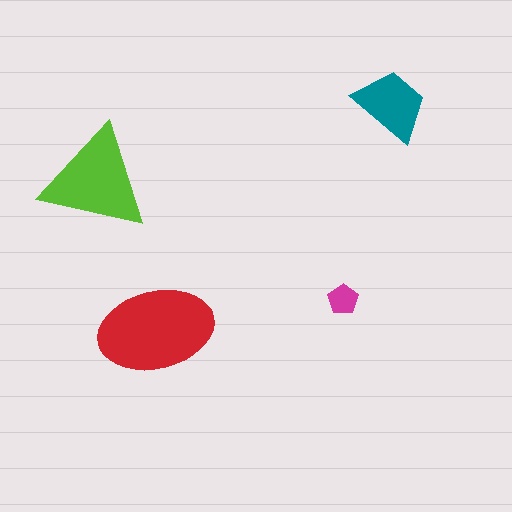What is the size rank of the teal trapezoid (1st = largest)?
3rd.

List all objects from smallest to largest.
The magenta pentagon, the teal trapezoid, the lime triangle, the red ellipse.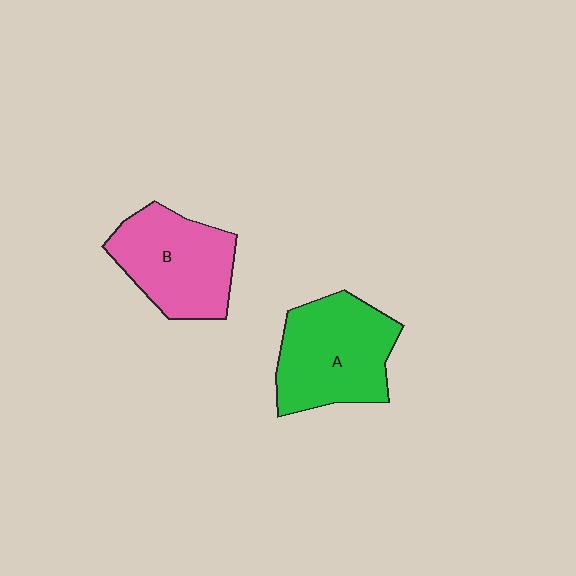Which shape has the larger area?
Shape A (green).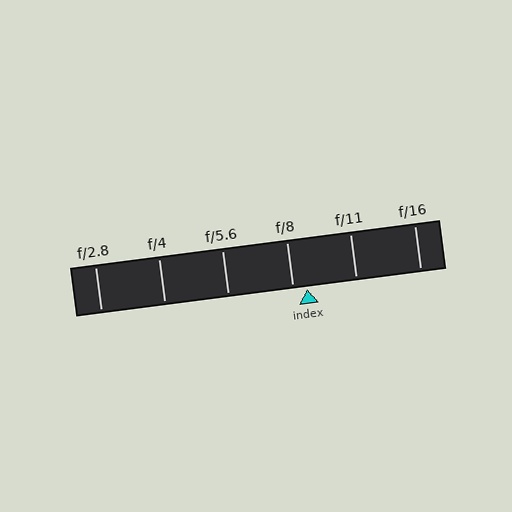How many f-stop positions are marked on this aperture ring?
There are 6 f-stop positions marked.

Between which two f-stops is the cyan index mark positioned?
The index mark is between f/8 and f/11.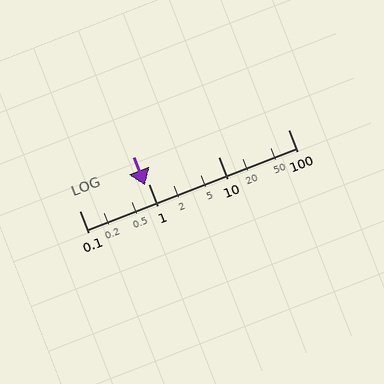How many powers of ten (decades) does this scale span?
The scale spans 3 decades, from 0.1 to 100.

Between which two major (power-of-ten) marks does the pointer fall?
The pointer is between 0.1 and 1.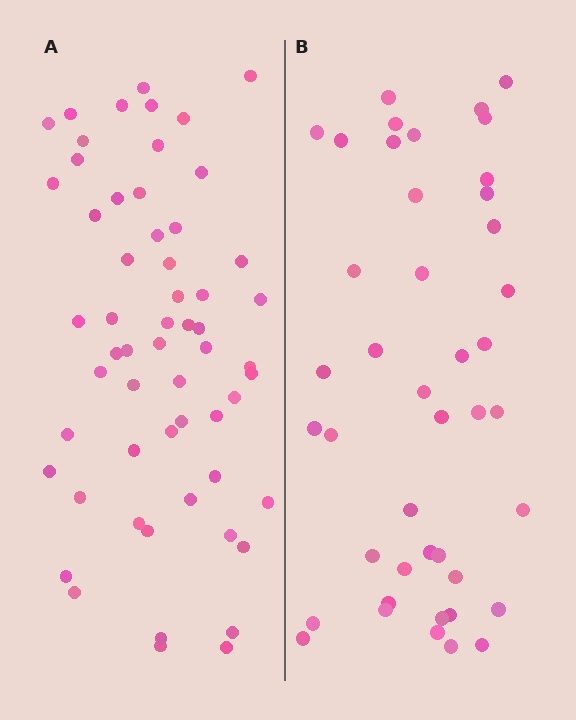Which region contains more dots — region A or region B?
Region A (the left region) has more dots.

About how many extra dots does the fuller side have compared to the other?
Region A has approximately 15 more dots than region B.